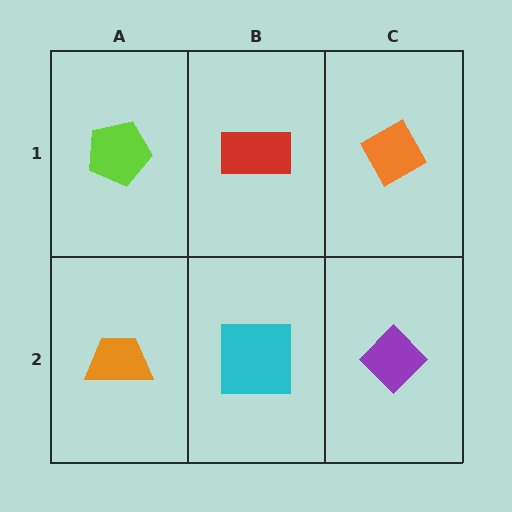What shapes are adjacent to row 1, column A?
An orange trapezoid (row 2, column A), a red rectangle (row 1, column B).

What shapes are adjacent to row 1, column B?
A cyan square (row 2, column B), a lime pentagon (row 1, column A), an orange diamond (row 1, column C).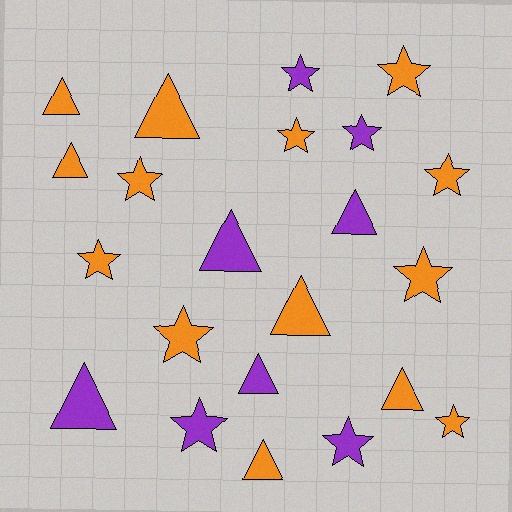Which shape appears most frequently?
Star, with 12 objects.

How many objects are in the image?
There are 22 objects.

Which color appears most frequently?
Orange, with 14 objects.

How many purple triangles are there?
There are 4 purple triangles.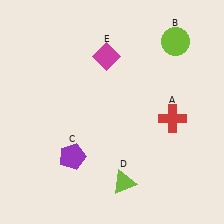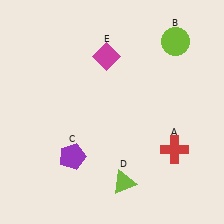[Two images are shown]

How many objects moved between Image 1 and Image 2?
1 object moved between the two images.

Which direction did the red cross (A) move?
The red cross (A) moved down.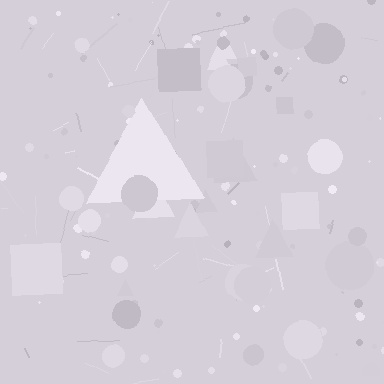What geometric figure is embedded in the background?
A triangle is embedded in the background.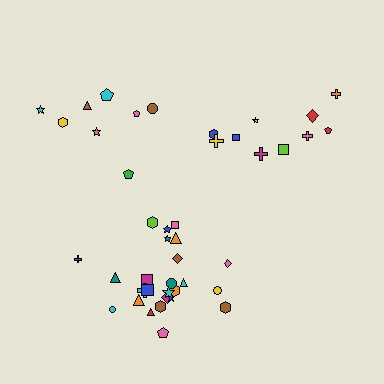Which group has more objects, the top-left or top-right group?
The top-right group.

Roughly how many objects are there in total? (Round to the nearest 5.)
Roughly 45 objects in total.